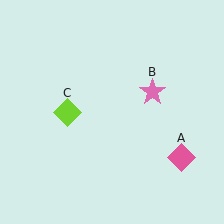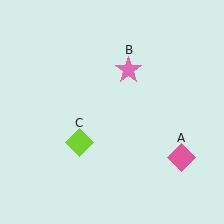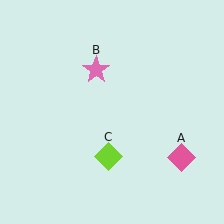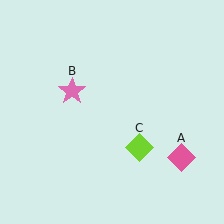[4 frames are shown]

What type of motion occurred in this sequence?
The pink star (object B), lime diamond (object C) rotated counterclockwise around the center of the scene.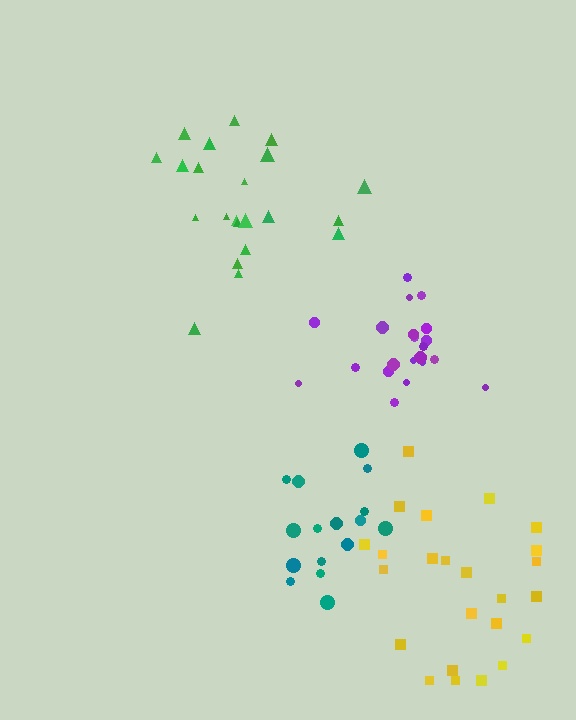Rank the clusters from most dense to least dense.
purple, green, teal, yellow.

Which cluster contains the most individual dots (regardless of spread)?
Yellow (24).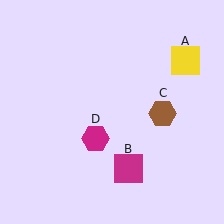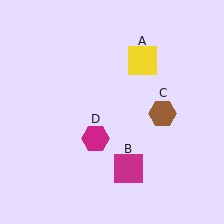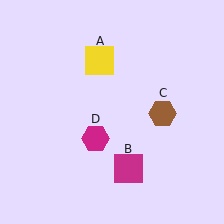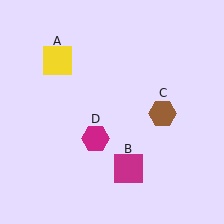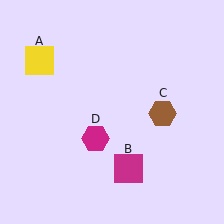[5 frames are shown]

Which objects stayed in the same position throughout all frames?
Magenta square (object B) and brown hexagon (object C) and magenta hexagon (object D) remained stationary.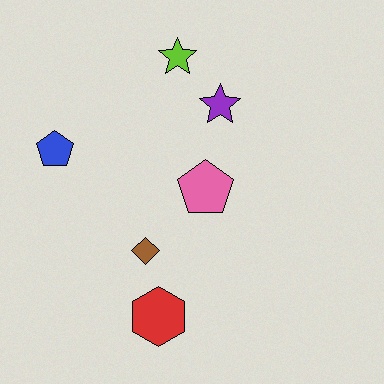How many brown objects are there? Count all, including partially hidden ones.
There is 1 brown object.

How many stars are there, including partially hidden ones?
There are 2 stars.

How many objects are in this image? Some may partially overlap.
There are 6 objects.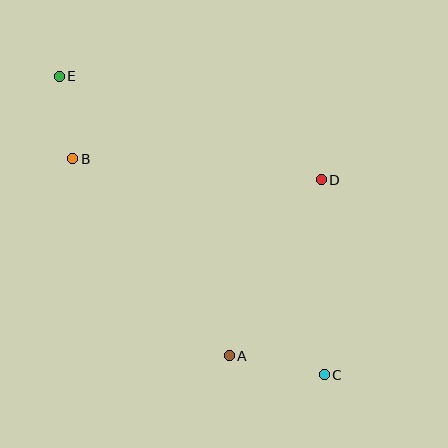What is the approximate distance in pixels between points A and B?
The distance between A and B is approximately 252 pixels.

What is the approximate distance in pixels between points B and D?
The distance between B and D is approximately 250 pixels.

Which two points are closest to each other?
Points B and E are closest to each other.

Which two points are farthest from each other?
Points C and E are farthest from each other.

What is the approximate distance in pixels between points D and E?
The distance between D and E is approximately 282 pixels.